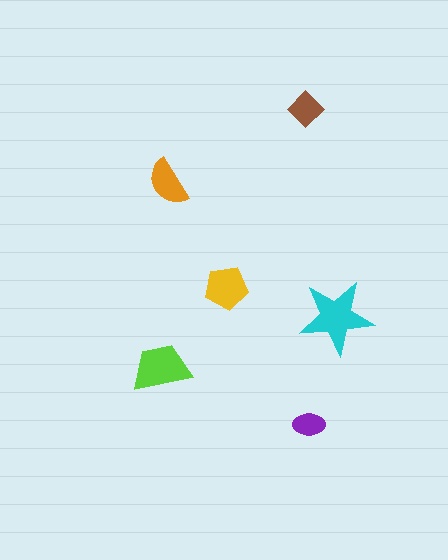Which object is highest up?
The brown diamond is topmost.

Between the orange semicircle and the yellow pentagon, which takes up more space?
The yellow pentagon.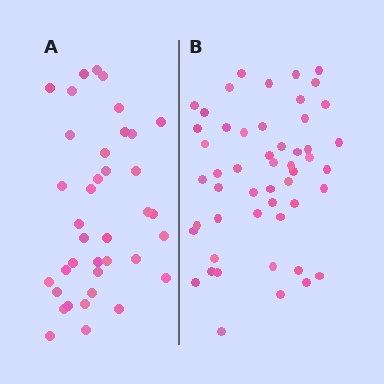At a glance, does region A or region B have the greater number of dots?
Region B (the right region) has more dots.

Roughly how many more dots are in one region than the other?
Region B has approximately 15 more dots than region A.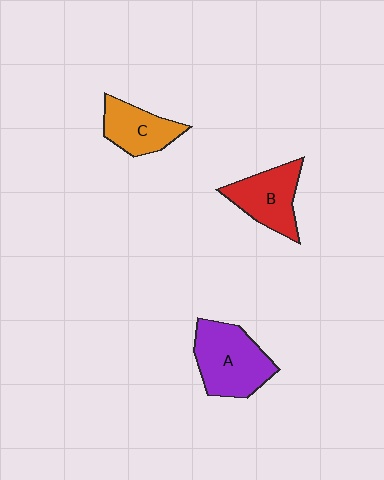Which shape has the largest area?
Shape A (purple).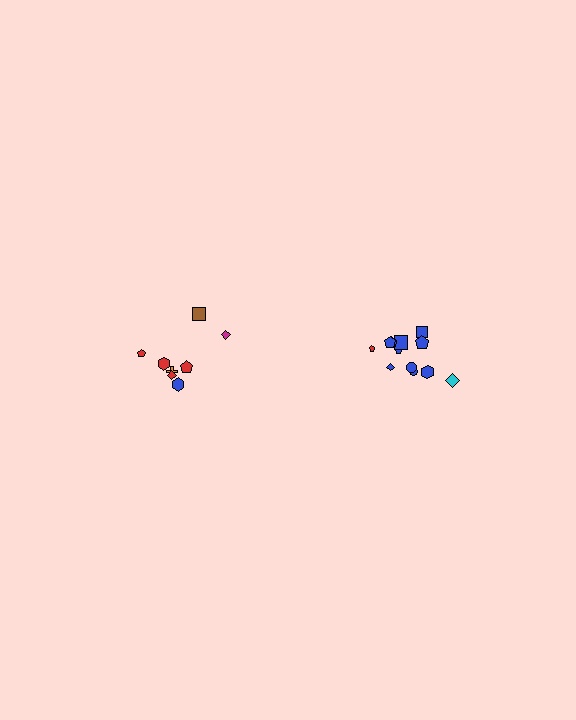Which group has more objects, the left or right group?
The right group.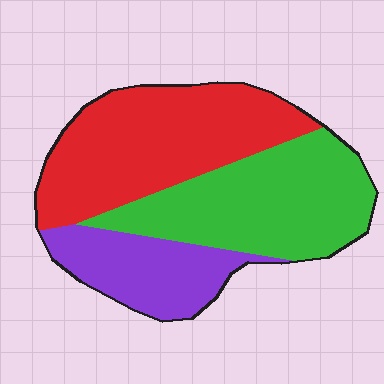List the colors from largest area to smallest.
From largest to smallest: red, green, purple.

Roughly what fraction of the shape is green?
Green takes up about three eighths (3/8) of the shape.